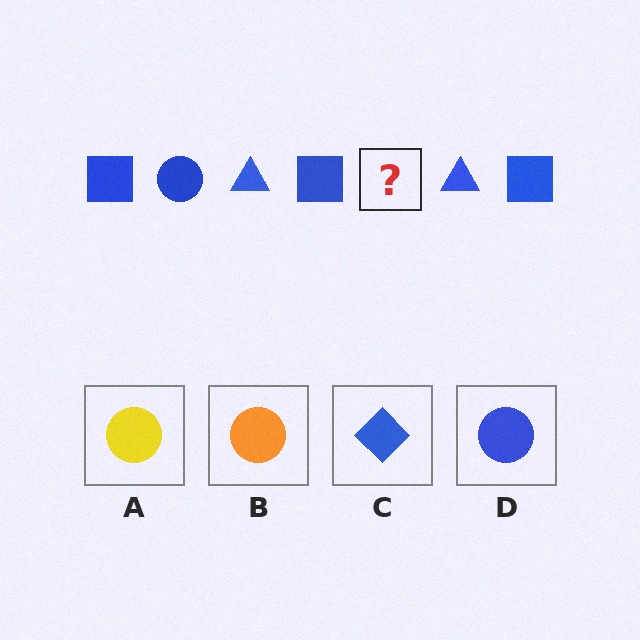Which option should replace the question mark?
Option D.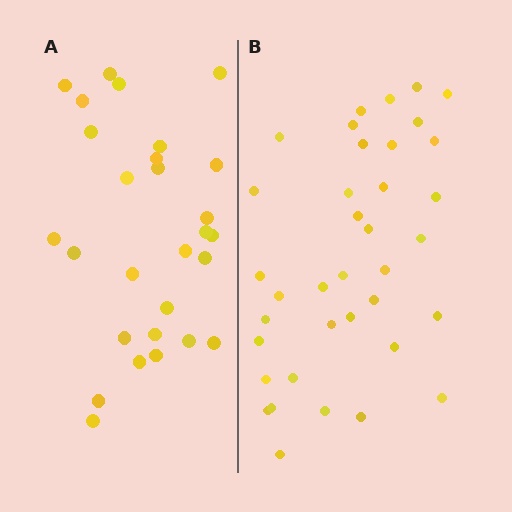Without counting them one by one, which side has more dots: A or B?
Region B (the right region) has more dots.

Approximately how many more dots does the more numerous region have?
Region B has roughly 8 or so more dots than region A.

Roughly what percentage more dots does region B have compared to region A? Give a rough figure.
About 30% more.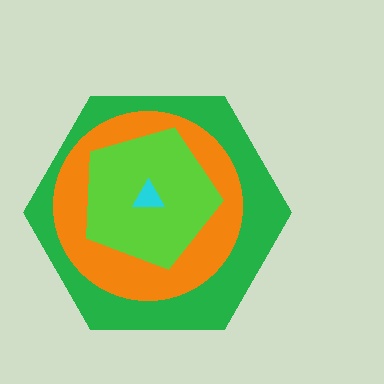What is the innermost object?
The cyan triangle.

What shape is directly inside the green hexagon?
The orange circle.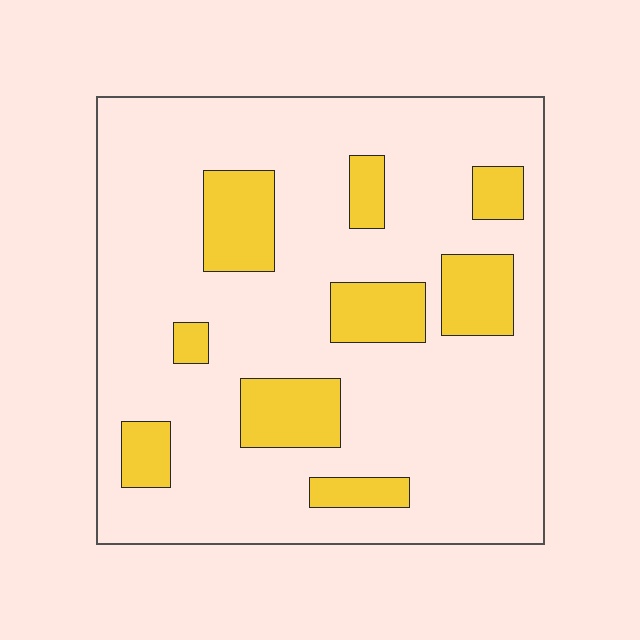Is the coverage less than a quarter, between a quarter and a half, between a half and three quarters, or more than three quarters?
Less than a quarter.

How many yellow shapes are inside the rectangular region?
9.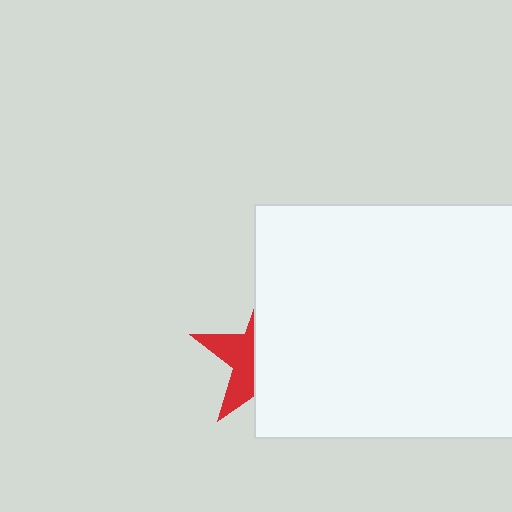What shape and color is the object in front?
The object in front is a white rectangle.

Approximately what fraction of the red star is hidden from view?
Roughly 63% of the red star is hidden behind the white rectangle.